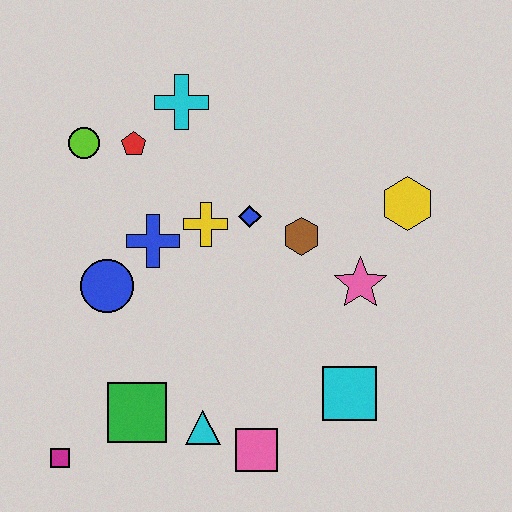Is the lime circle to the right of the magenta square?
Yes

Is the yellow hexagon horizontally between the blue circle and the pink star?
No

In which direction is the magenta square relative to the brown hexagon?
The magenta square is to the left of the brown hexagon.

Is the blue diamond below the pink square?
No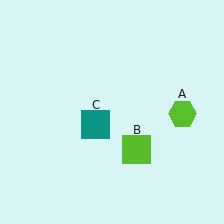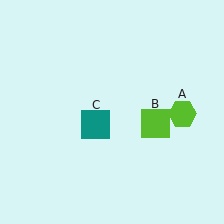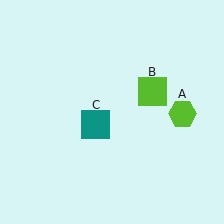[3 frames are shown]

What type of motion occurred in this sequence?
The lime square (object B) rotated counterclockwise around the center of the scene.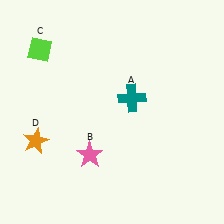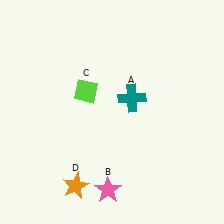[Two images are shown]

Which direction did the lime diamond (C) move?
The lime diamond (C) moved right.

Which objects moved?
The objects that moved are: the pink star (B), the lime diamond (C), the orange star (D).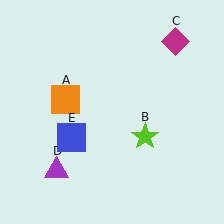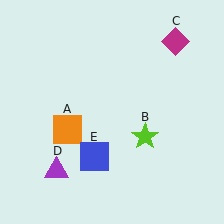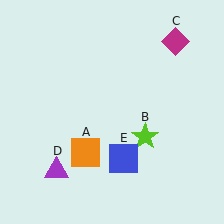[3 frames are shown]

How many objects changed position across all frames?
2 objects changed position: orange square (object A), blue square (object E).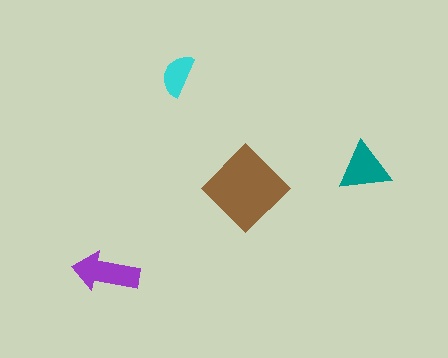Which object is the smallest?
The cyan semicircle.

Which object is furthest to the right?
The teal triangle is rightmost.